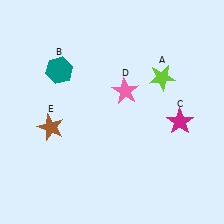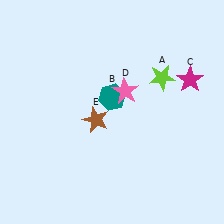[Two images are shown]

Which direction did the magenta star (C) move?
The magenta star (C) moved up.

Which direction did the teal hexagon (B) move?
The teal hexagon (B) moved right.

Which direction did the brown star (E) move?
The brown star (E) moved right.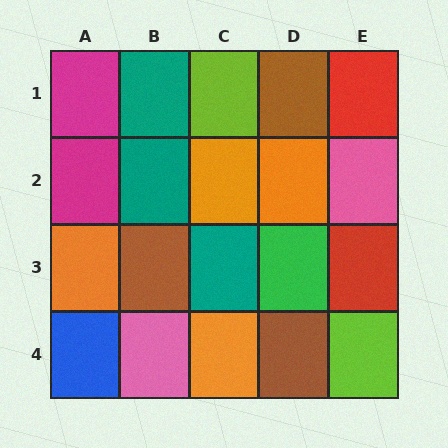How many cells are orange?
4 cells are orange.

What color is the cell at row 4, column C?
Orange.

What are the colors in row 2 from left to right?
Magenta, teal, orange, orange, pink.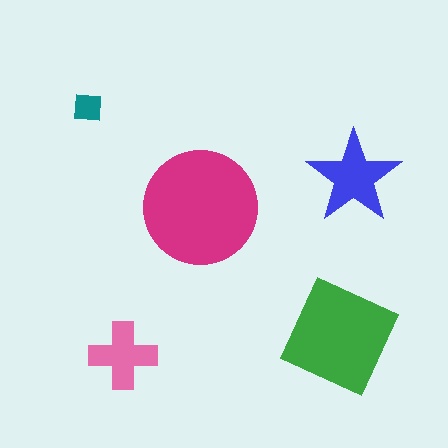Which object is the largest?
The magenta circle.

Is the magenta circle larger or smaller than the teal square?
Larger.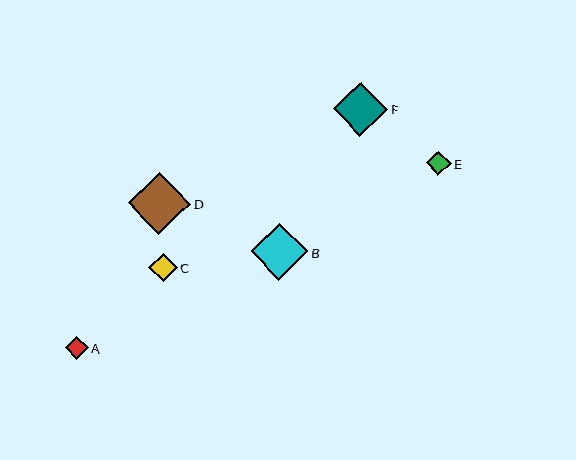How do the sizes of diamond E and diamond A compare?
Diamond E and diamond A are approximately the same size.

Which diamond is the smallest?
Diamond A is the smallest with a size of approximately 23 pixels.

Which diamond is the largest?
Diamond D is the largest with a size of approximately 62 pixels.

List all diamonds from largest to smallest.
From largest to smallest: D, B, F, C, E, A.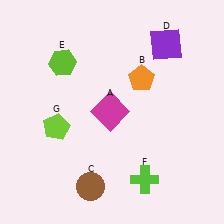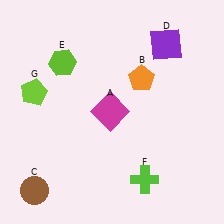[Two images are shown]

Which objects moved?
The objects that moved are: the brown circle (C), the lime pentagon (G).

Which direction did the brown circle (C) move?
The brown circle (C) moved left.